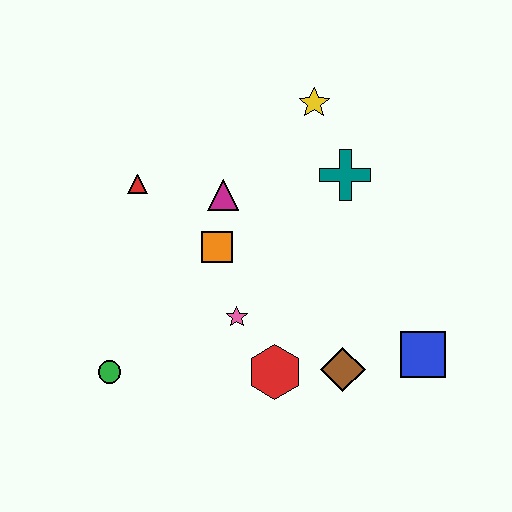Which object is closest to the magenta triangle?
The orange square is closest to the magenta triangle.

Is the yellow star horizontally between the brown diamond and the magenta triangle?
Yes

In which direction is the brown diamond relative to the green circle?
The brown diamond is to the right of the green circle.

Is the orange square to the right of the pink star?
No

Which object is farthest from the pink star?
The yellow star is farthest from the pink star.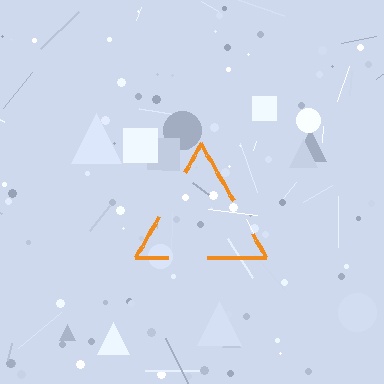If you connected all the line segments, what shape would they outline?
They would outline a triangle.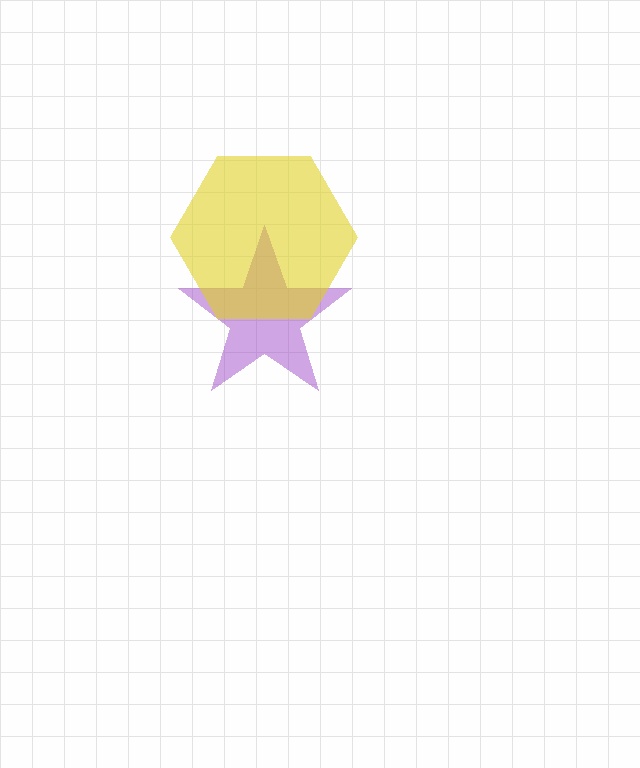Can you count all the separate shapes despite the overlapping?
Yes, there are 2 separate shapes.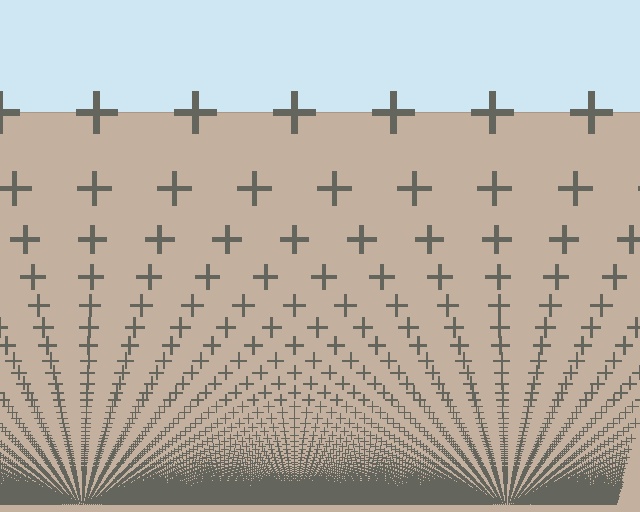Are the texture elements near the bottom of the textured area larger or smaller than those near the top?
Smaller. The gradient is inverted — elements near the bottom are smaller and denser.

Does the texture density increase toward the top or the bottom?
Density increases toward the bottom.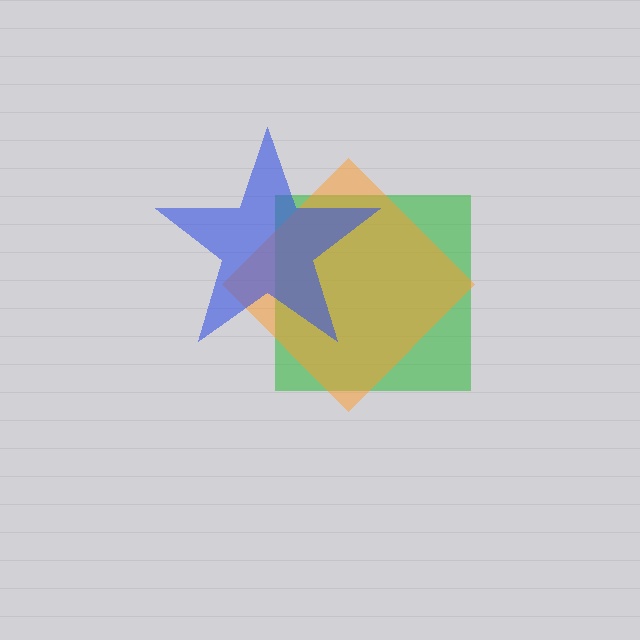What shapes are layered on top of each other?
The layered shapes are: a green square, an orange diamond, a blue star.